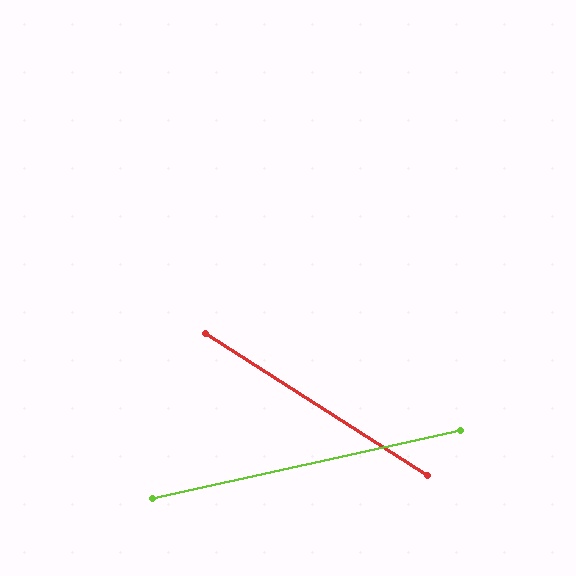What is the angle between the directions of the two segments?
Approximately 45 degrees.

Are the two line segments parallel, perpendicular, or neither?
Neither parallel nor perpendicular — they differ by about 45°.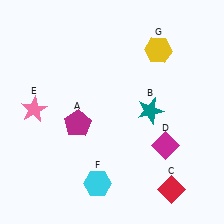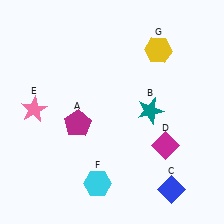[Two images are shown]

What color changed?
The diamond (C) changed from red in Image 1 to blue in Image 2.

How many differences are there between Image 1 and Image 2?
There is 1 difference between the two images.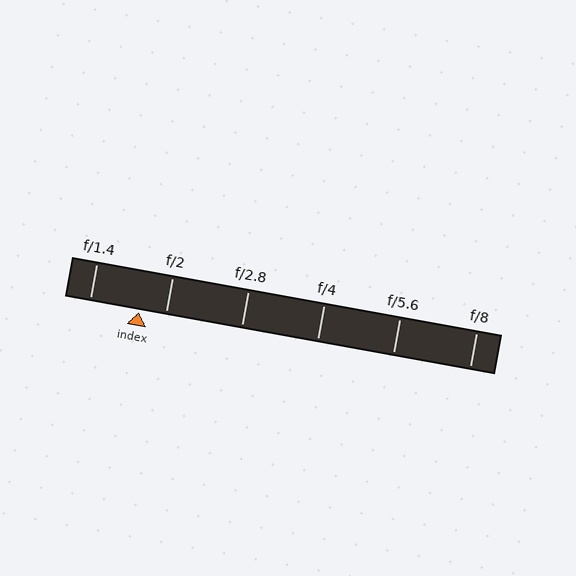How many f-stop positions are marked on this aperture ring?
There are 6 f-stop positions marked.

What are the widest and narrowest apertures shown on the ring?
The widest aperture shown is f/1.4 and the narrowest is f/8.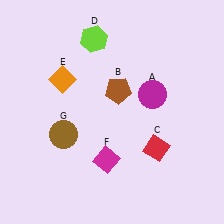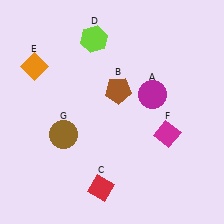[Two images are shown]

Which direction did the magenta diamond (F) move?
The magenta diamond (F) moved right.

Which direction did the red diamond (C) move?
The red diamond (C) moved left.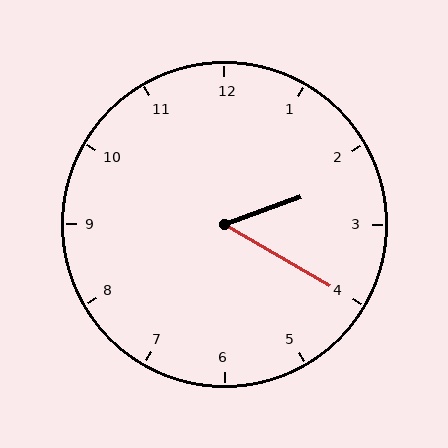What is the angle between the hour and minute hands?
Approximately 50 degrees.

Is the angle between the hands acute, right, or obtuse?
It is acute.